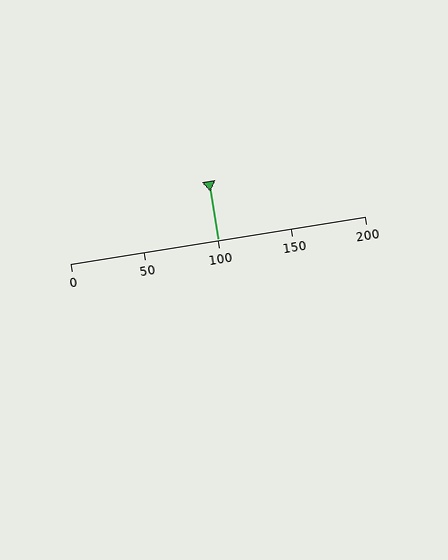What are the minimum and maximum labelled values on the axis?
The axis runs from 0 to 200.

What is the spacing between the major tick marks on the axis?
The major ticks are spaced 50 apart.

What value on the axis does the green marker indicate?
The marker indicates approximately 100.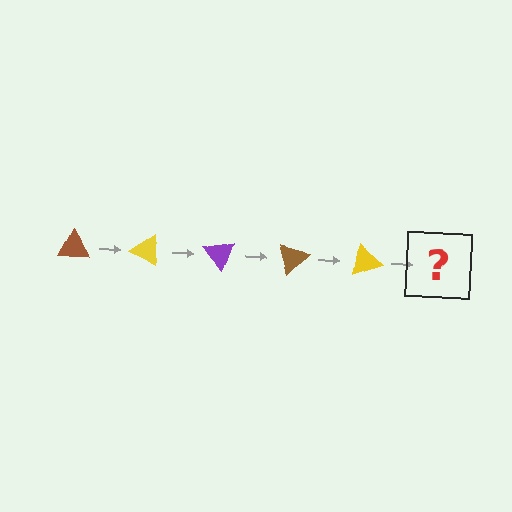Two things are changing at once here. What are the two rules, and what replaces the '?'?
The two rules are that it rotates 25 degrees each step and the color cycles through brown, yellow, and purple. The '?' should be a purple triangle, rotated 125 degrees from the start.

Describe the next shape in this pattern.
It should be a purple triangle, rotated 125 degrees from the start.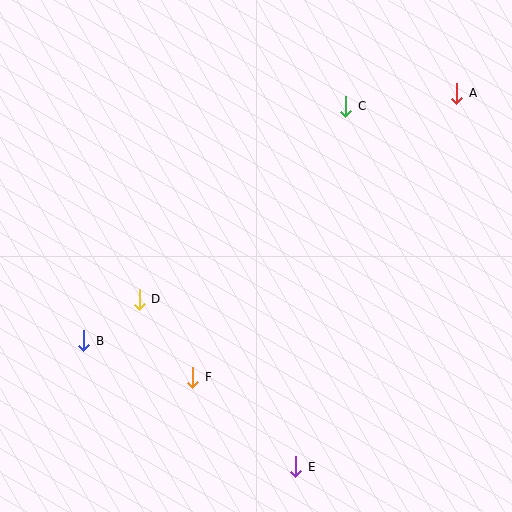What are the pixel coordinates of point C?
Point C is at (346, 106).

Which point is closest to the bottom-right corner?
Point E is closest to the bottom-right corner.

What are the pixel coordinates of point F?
Point F is at (193, 377).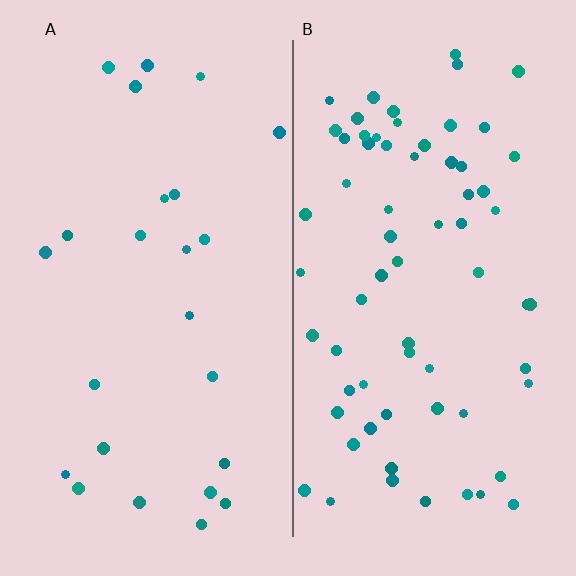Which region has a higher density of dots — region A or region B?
B (the right).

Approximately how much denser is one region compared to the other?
Approximately 2.7× — region B over region A.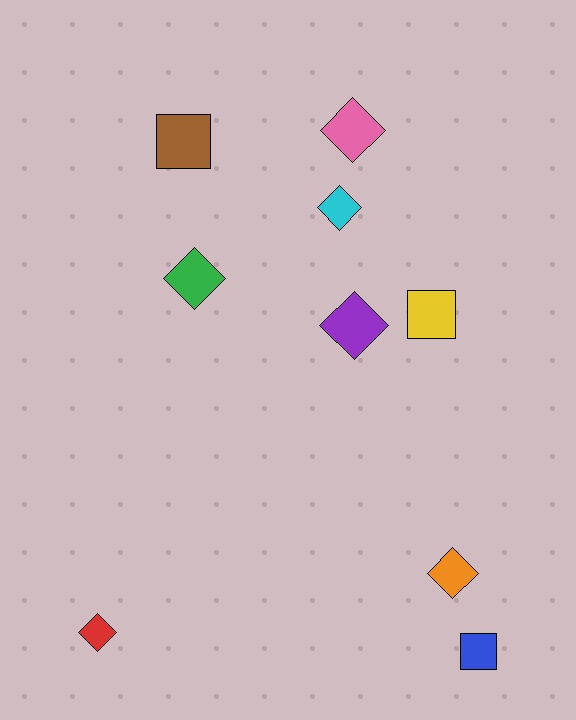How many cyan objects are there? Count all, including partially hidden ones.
There is 1 cyan object.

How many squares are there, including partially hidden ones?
There are 3 squares.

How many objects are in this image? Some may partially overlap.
There are 9 objects.